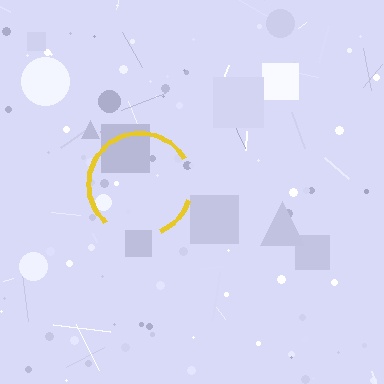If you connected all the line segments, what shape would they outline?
They would outline a circle.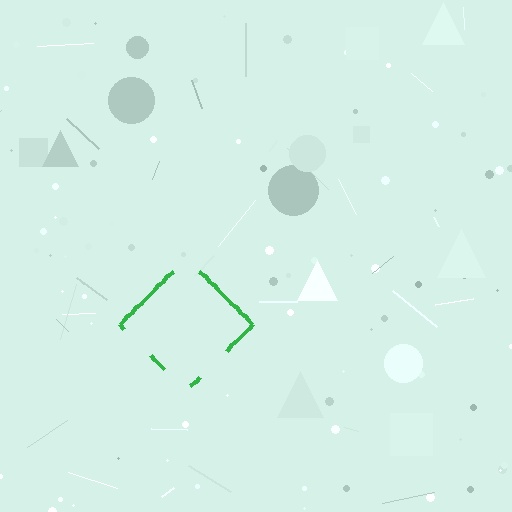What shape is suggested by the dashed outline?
The dashed outline suggests a diamond.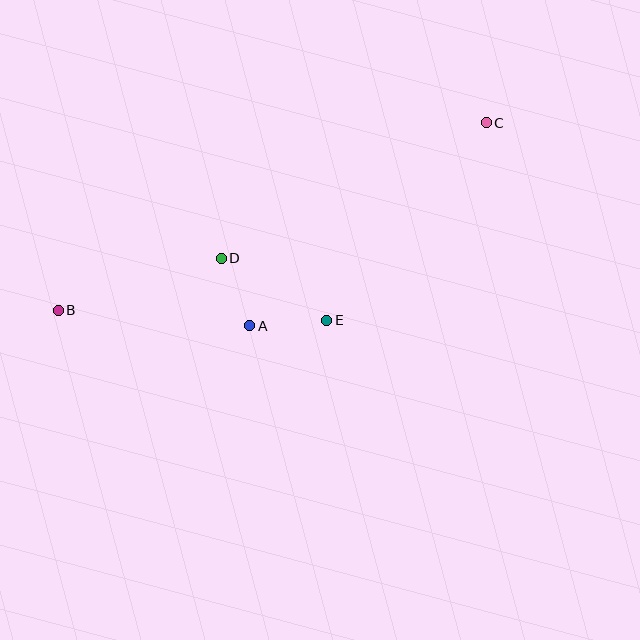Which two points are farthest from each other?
Points B and C are farthest from each other.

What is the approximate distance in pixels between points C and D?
The distance between C and D is approximately 298 pixels.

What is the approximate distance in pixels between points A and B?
The distance between A and B is approximately 192 pixels.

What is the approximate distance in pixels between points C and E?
The distance between C and E is approximately 254 pixels.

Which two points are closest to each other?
Points A and D are closest to each other.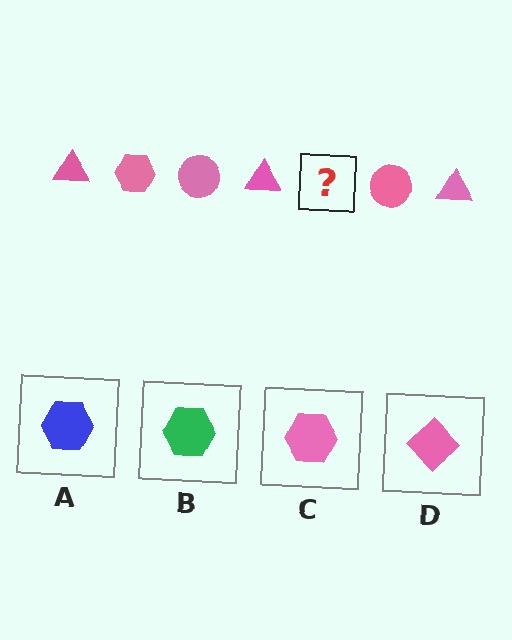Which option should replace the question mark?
Option C.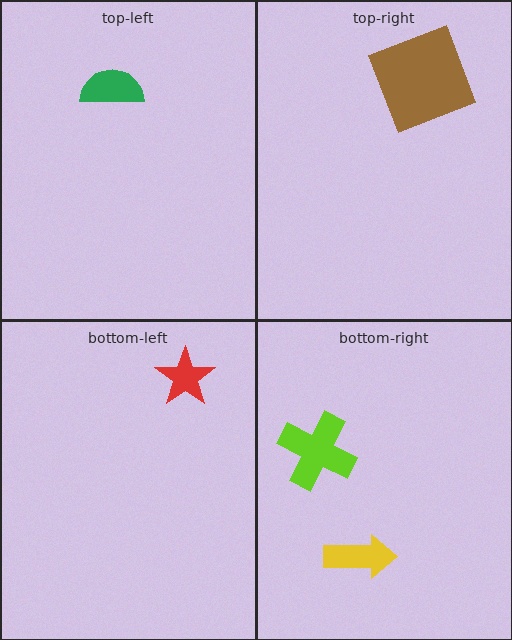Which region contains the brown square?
The top-right region.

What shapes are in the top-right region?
The brown square.